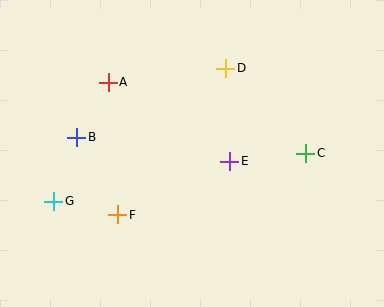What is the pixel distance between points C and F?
The distance between C and F is 198 pixels.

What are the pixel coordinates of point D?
Point D is at (226, 68).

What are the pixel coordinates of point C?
Point C is at (306, 153).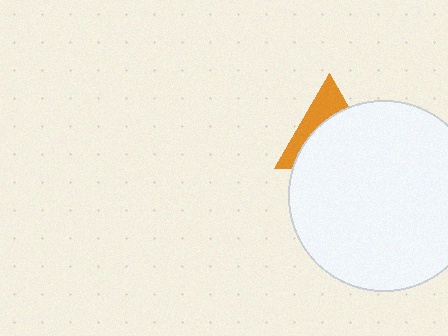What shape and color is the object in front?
The object in front is a white circle.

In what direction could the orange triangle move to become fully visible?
The orange triangle could move up. That would shift it out from behind the white circle entirely.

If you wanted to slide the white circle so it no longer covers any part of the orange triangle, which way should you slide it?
Slide it down — that is the most direct way to separate the two shapes.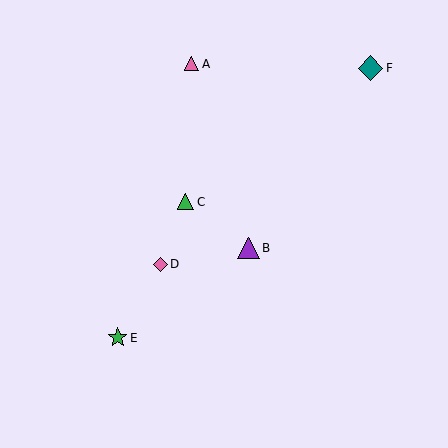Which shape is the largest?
The teal diamond (labeled F) is the largest.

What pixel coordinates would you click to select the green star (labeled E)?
Click at (118, 338) to select the green star E.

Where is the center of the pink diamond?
The center of the pink diamond is at (161, 264).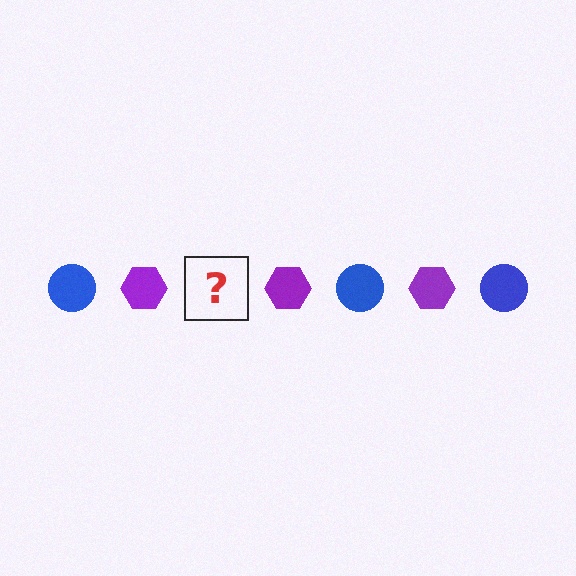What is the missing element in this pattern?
The missing element is a blue circle.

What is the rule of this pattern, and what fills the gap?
The rule is that the pattern alternates between blue circle and purple hexagon. The gap should be filled with a blue circle.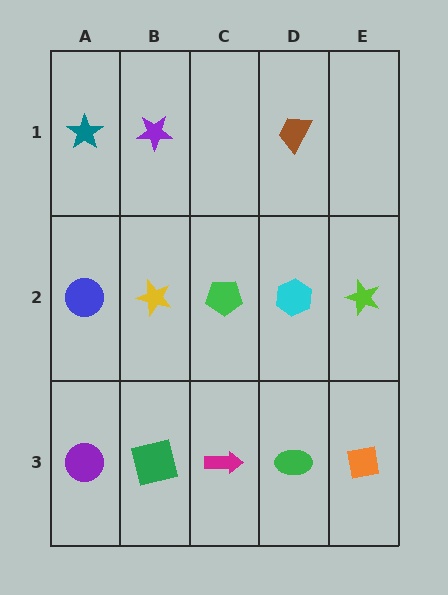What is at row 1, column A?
A teal star.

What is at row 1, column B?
A purple star.